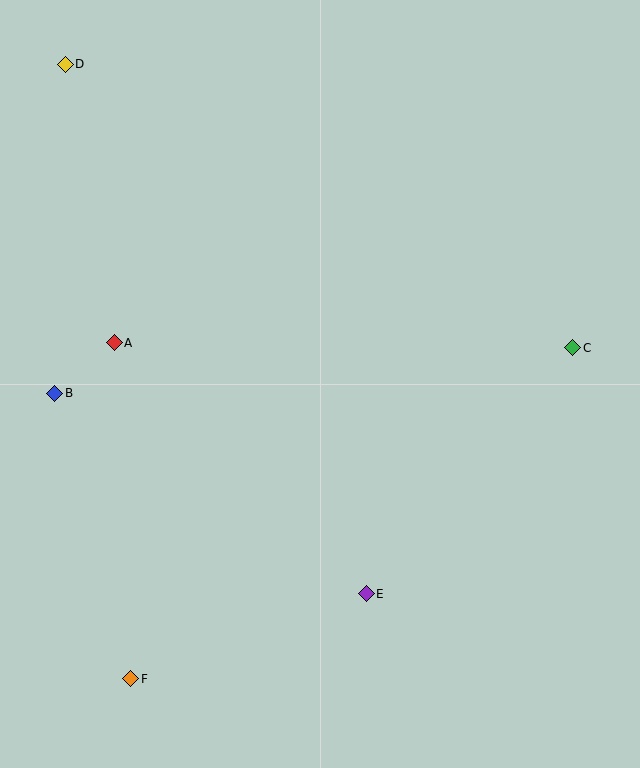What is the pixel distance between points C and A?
The distance between C and A is 459 pixels.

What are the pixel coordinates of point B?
Point B is at (55, 393).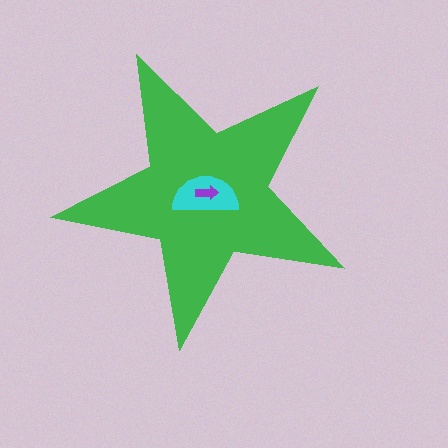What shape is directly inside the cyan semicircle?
The purple arrow.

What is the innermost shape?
The purple arrow.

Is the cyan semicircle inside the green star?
Yes.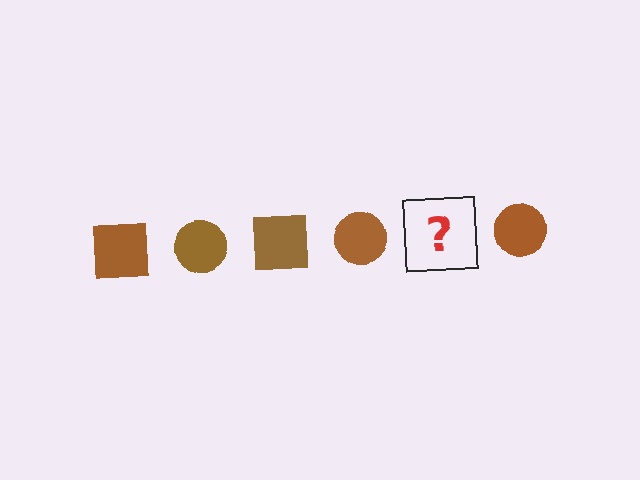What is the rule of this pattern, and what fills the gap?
The rule is that the pattern cycles through square, circle shapes in brown. The gap should be filled with a brown square.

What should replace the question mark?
The question mark should be replaced with a brown square.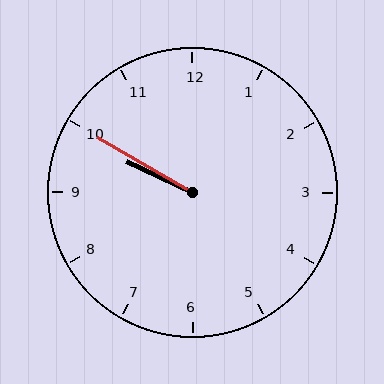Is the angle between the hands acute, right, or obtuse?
It is acute.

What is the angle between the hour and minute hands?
Approximately 5 degrees.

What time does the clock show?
9:50.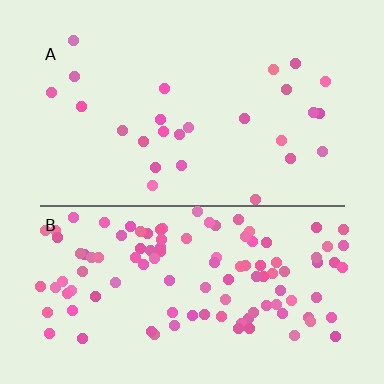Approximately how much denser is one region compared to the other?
Approximately 4.3× — region B over region A.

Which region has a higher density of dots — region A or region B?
B (the bottom).